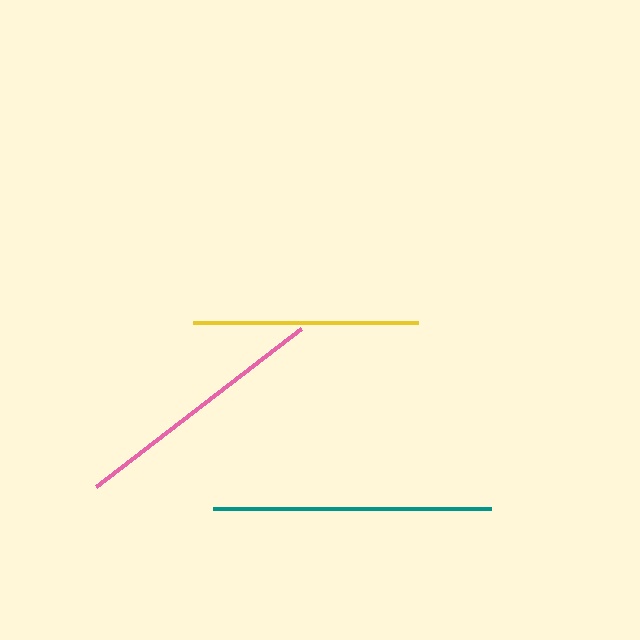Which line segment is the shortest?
The yellow line is the shortest at approximately 225 pixels.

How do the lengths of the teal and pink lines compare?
The teal and pink lines are approximately the same length.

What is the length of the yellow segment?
The yellow segment is approximately 225 pixels long.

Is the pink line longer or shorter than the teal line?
The teal line is longer than the pink line.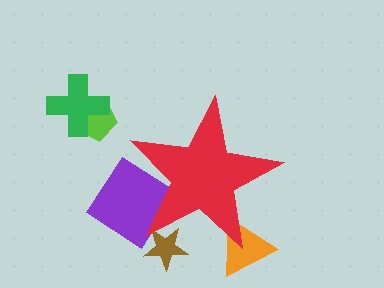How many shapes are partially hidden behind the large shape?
3 shapes are partially hidden.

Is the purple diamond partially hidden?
Yes, the purple diamond is partially hidden behind the red star.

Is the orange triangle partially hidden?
Yes, the orange triangle is partially hidden behind the red star.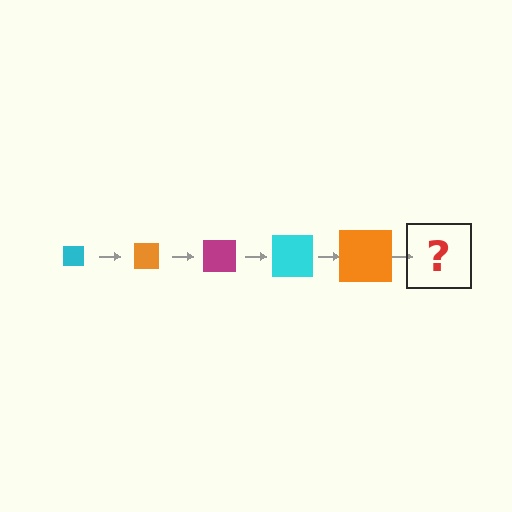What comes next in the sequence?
The next element should be a magenta square, larger than the previous one.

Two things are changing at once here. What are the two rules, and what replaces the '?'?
The two rules are that the square grows larger each step and the color cycles through cyan, orange, and magenta. The '?' should be a magenta square, larger than the previous one.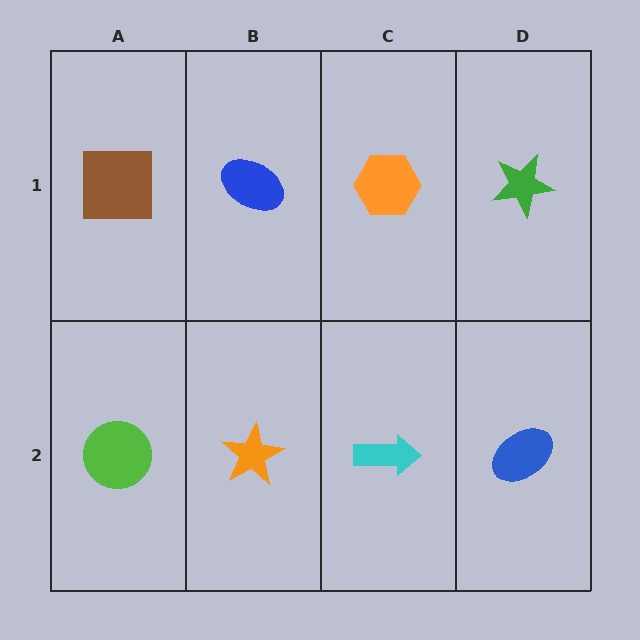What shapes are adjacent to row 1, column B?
An orange star (row 2, column B), a brown square (row 1, column A), an orange hexagon (row 1, column C).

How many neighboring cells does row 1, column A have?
2.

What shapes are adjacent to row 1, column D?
A blue ellipse (row 2, column D), an orange hexagon (row 1, column C).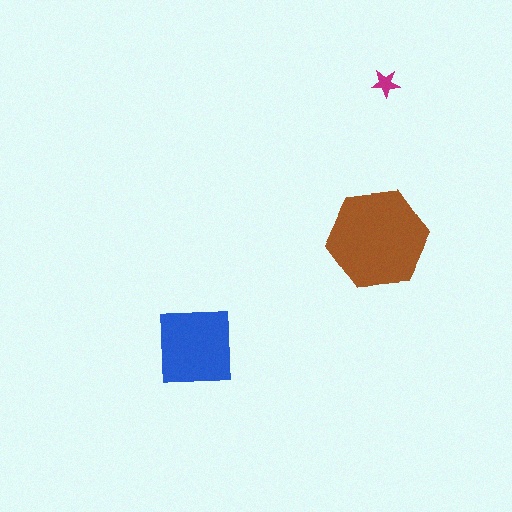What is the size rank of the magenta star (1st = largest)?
3rd.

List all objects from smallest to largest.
The magenta star, the blue square, the brown hexagon.